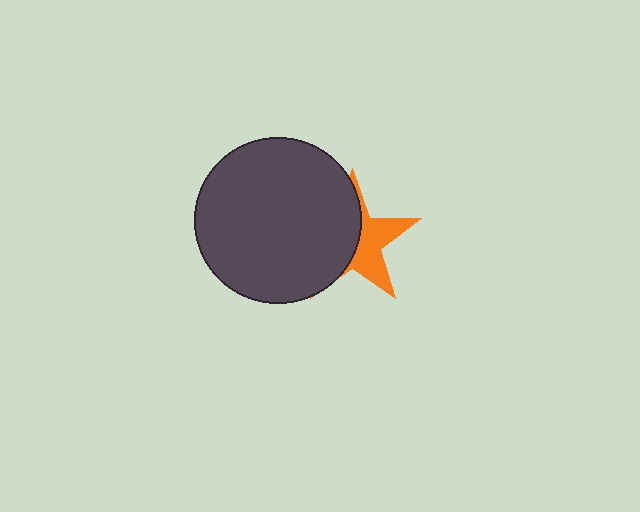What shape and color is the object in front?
The object in front is a dark gray circle.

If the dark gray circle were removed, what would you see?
You would see the complete orange star.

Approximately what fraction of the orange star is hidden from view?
Roughly 56% of the orange star is hidden behind the dark gray circle.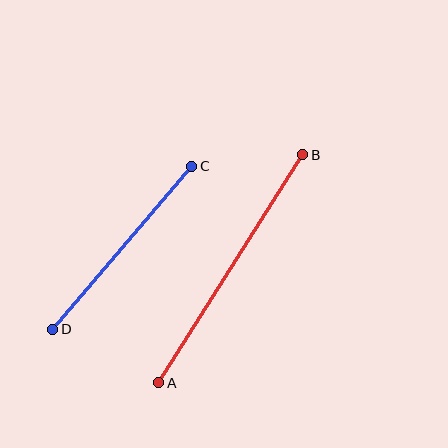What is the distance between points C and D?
The distance is approximately 214 pixels.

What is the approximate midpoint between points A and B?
The midpoint is at approximately (231, 269) pixels.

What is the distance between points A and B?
The distance is approximately 269 pixels.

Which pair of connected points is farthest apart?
Points A and B are farthest apart.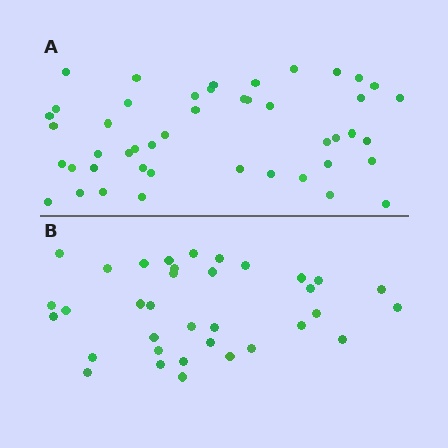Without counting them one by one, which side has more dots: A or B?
Region A (the top region) has more dots.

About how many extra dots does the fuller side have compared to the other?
Region A has roughly 12 or so more dots than region B.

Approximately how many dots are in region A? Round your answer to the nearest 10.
About 50 dots. (The exact count is 46, which rounds to 50.)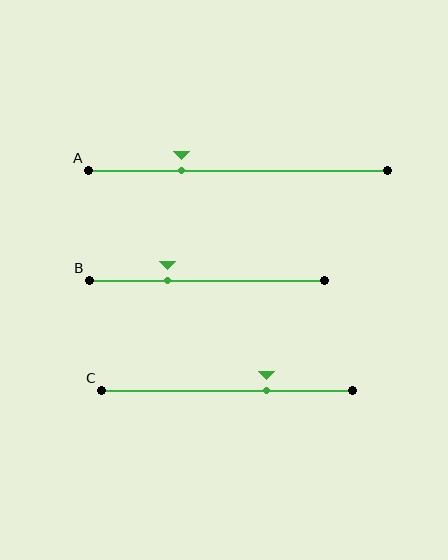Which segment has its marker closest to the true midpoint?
Segment C has its marker closest to the true midpoint.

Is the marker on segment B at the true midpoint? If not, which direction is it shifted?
No, the marker on segment B is shifted to the left by about 17% of the segment length.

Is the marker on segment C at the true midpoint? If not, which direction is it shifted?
No, the marker on segment C is shifted to the right by about 16% of the segment length.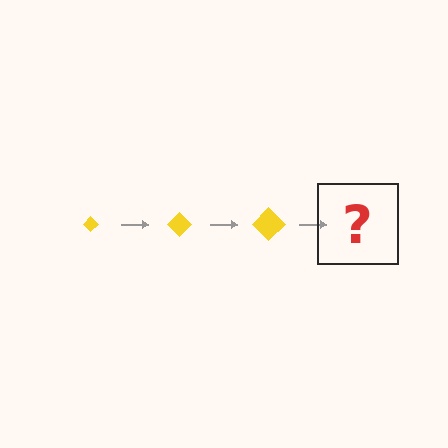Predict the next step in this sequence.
The next step is a yellow diamond, larger than the previous one.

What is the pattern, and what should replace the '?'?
The pattern is that the diamond gets progressively larger each step. The '?' should be a yellow diamond, larger than the previous one.